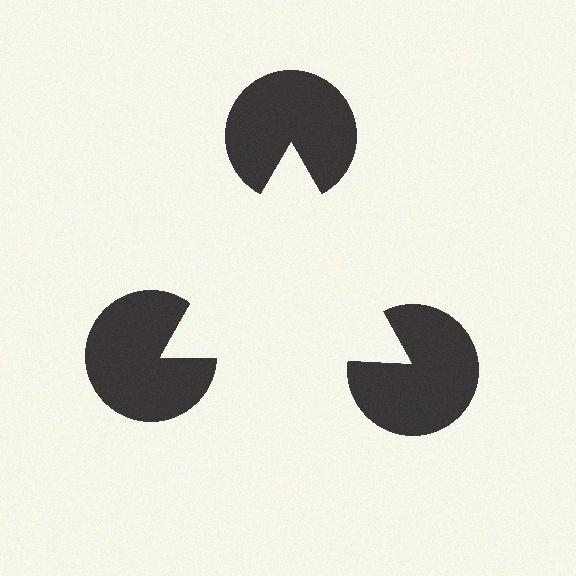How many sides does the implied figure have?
3 sides.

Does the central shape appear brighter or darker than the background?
It typically appears slightly brighter than the background, even though no actual brightness change is drawn.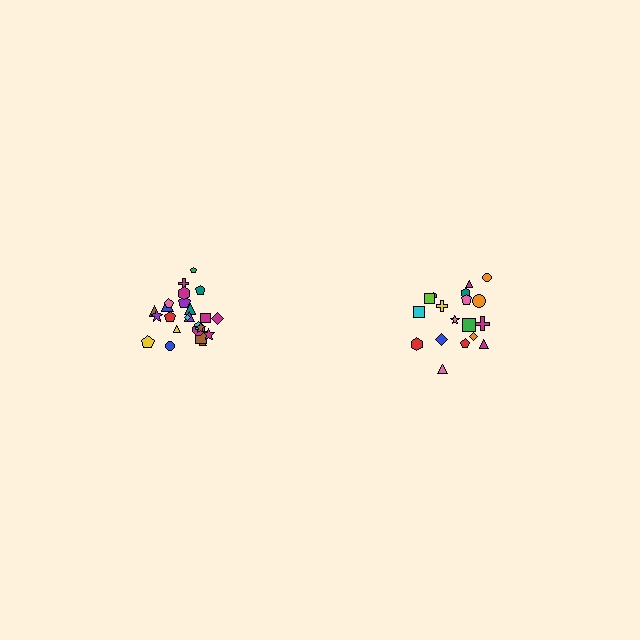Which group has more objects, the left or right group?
The left group.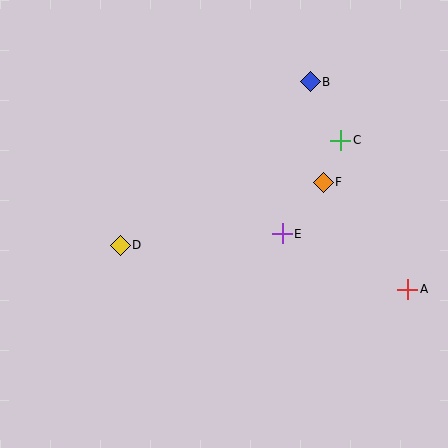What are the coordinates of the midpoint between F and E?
The midpoint between F and E is at (303, 208).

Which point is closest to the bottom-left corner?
Point D is closest to the bottom-left corner.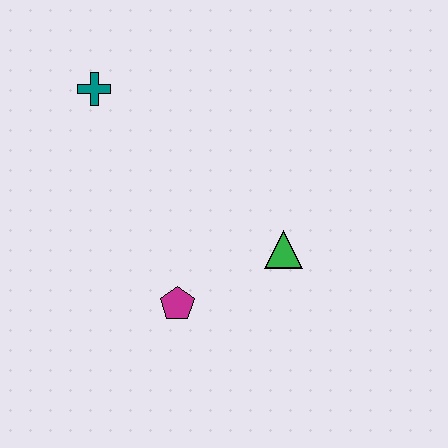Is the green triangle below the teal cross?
Yes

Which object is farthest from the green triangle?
The teal cross is farthest from the green triangle.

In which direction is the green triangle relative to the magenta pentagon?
The green triangle is to the right of the magenta pentagon.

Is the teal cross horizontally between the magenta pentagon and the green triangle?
No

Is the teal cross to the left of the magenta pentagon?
Yes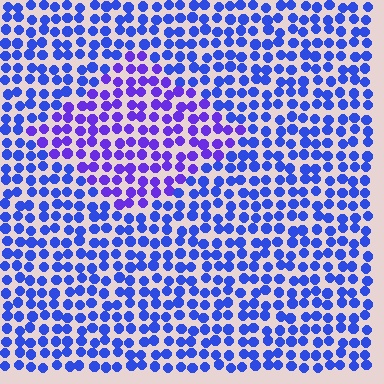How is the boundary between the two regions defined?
The boundary is defined purely by a slight shift in hue (about 30 degrees). Spacing, size, and orientation are identical on both sides.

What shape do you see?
I see a diamond.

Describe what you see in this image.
The image is filled with small blue elements in a uniform arrangement. A diamond-shaped region is visible where the elements are tinted to a slightly different hue, forming a subtle color boundary.